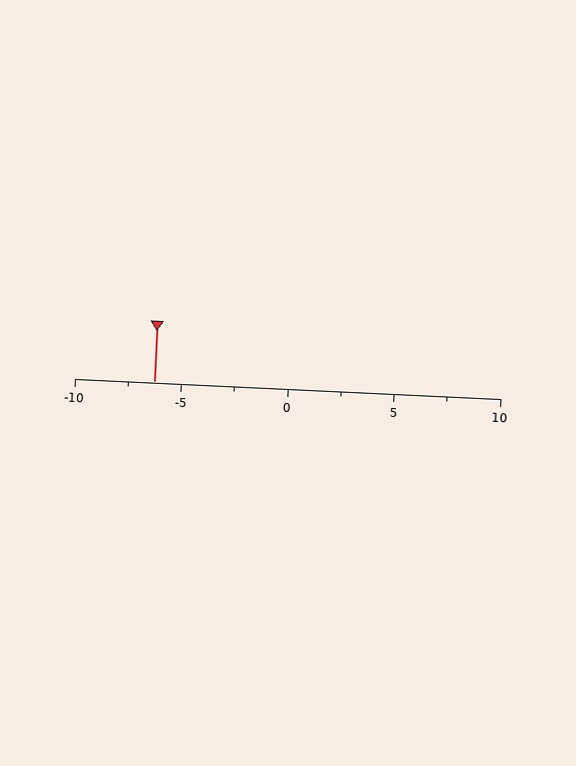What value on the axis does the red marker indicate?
The marker indicates approximately -6.2.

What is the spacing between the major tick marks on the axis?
The major ticks are spaced 5 apart.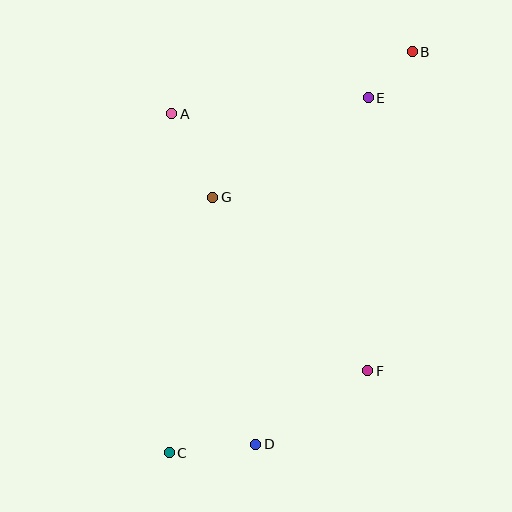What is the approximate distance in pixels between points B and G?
The distance between B and G is approximately 247 pixels.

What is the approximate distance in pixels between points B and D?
The distance between B and D is approximately 423 pixels.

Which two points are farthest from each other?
Points B and C are farthest from each other.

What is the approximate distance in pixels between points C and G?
The distance between C and G is approximately 259 pixels.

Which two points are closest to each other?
Points B and E are closest to each other.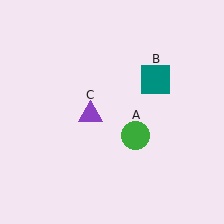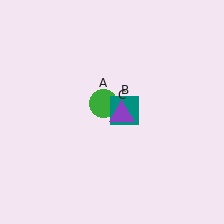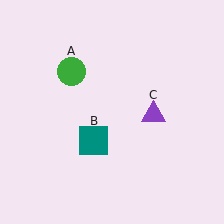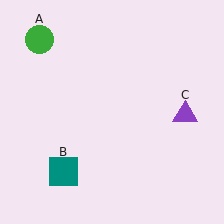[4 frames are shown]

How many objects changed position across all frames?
3 objects changed position: green circle (object A), teal square (object B), purple triangle (object C).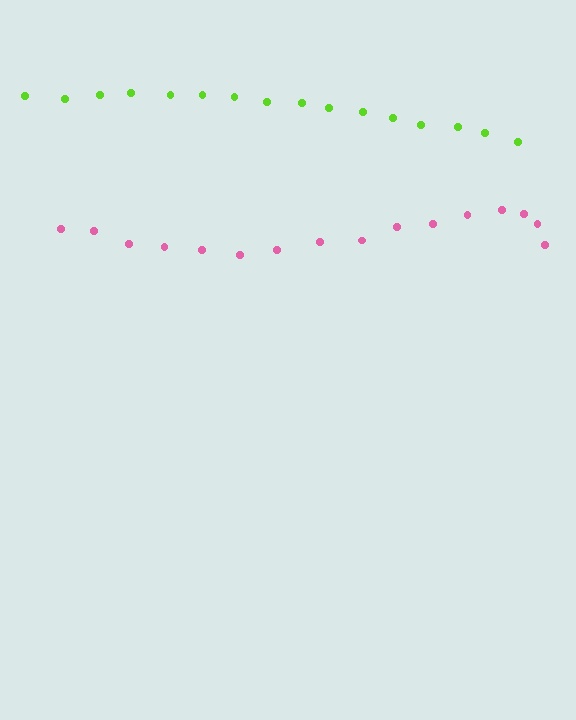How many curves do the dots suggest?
There are 2 distinct paths.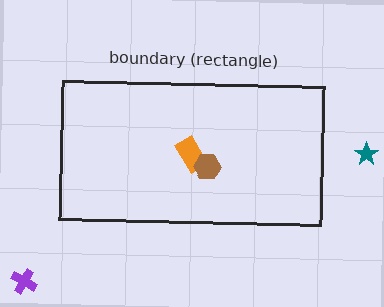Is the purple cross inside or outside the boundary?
Outside.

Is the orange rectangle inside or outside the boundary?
Inside.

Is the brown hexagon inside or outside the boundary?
Inside.